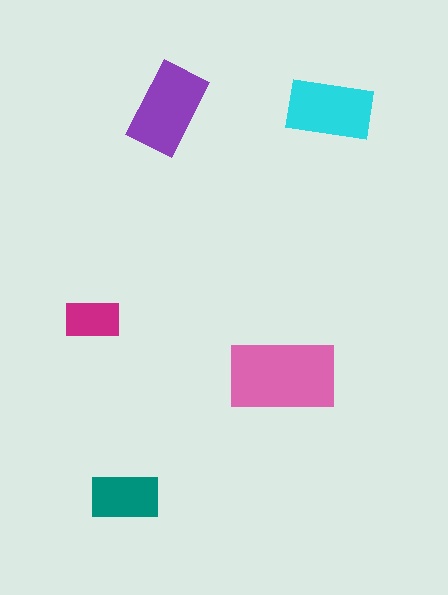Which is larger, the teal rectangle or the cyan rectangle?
The cyan one.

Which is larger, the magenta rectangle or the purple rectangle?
The purple one.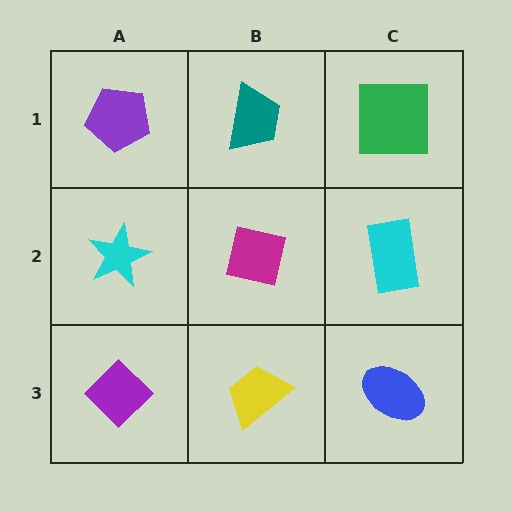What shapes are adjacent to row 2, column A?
A purple pentagon (row 1, column A), a purple diamond (row 3, column A), a magenta square (row 2, column B).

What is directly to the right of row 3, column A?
A yellow trapezoid.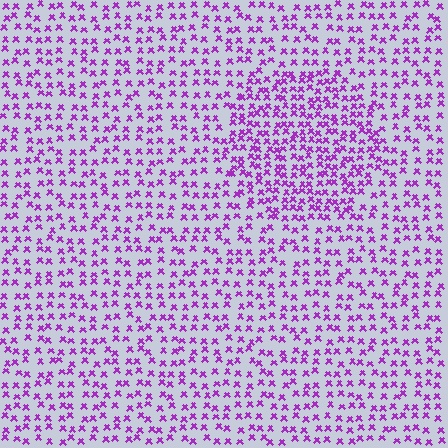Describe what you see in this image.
The image contains small purple elements arranged at two different densities. A circle-shaped region is visible where the elements are more densely packed than the surrounding area.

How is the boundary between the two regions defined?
The boundary is defined by a change in element density (approximately 1.7x ratio). All elements are the same color, size, and shape.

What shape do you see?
I see a circle.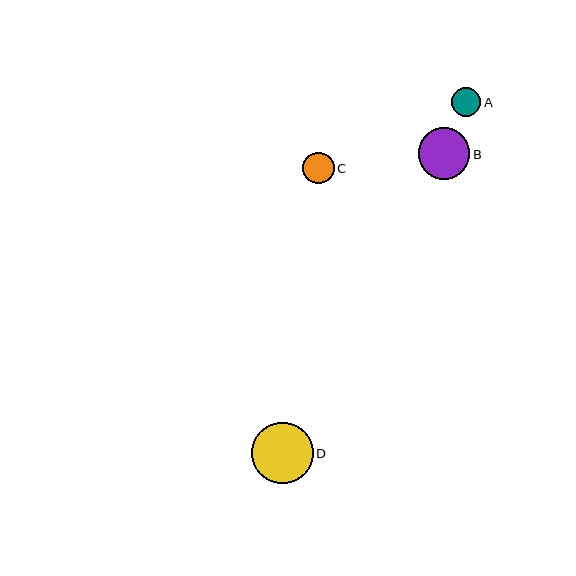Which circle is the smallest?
Circle A is the smallest with a size of approximately 29 pixels.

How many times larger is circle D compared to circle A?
Circle D is approximately 2.1 times the size of circle A.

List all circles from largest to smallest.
From largest to smallest: D, B, C, A.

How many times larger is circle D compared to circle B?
Circle D is approximately 1.2 times the size of circle B.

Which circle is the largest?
Circle D is the largest with a size of approximately 62 pixels.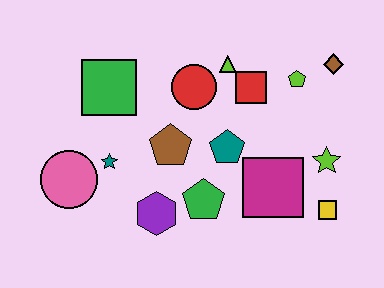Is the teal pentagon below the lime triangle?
Yes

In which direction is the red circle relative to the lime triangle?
The red circle is to the left of the lime triangle.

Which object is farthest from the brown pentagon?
The brown diamond is farthest from the brown pentagon.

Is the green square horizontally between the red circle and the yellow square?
No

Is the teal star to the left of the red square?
Yes